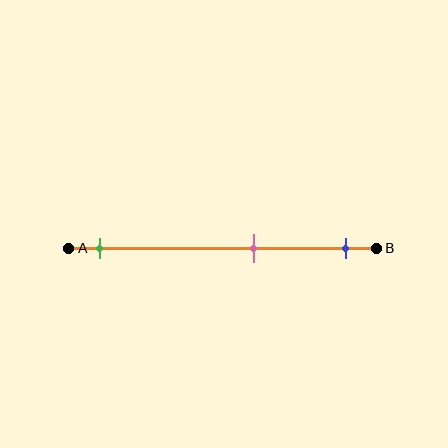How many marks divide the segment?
There are 3 marks dividing the segment.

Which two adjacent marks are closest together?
The pink and blue marks are the closest adjacent pair.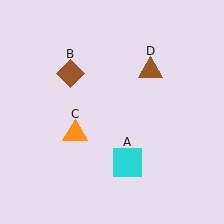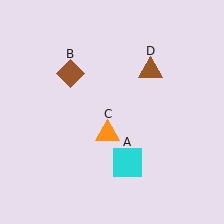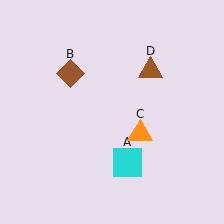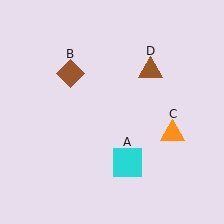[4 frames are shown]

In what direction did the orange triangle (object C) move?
The orange triangle (object C) moved right.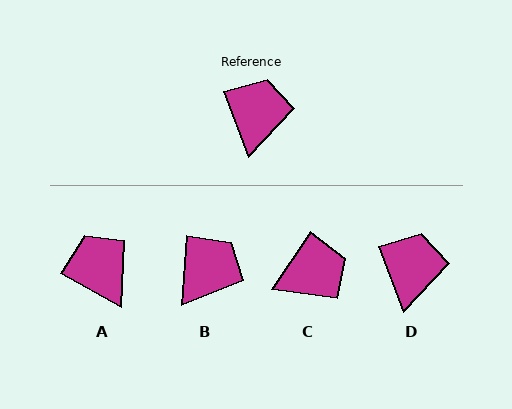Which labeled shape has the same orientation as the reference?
D.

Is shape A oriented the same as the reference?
No, it is off by about 40 degrees.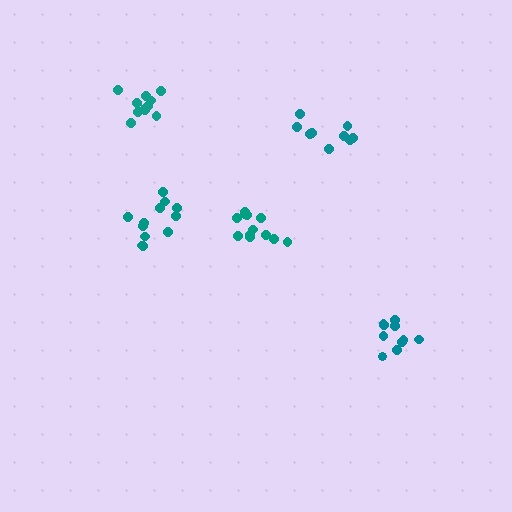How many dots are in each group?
Group 1: 10 dots, Group 2: 9 dots, Group 3: 12 dots, Group 4: 12 dots, Group 5: 11 dots (54 total).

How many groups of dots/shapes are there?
There are 5 groups.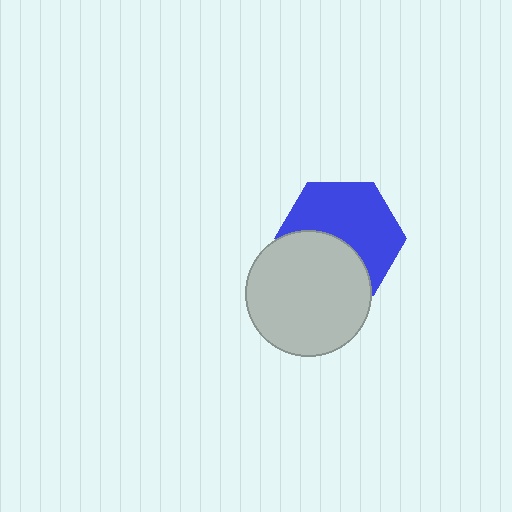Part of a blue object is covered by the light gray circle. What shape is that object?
It is a hexagon.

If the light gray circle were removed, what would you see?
You would see the complete blue hexagon.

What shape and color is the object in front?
The object in front is a light gray circle.